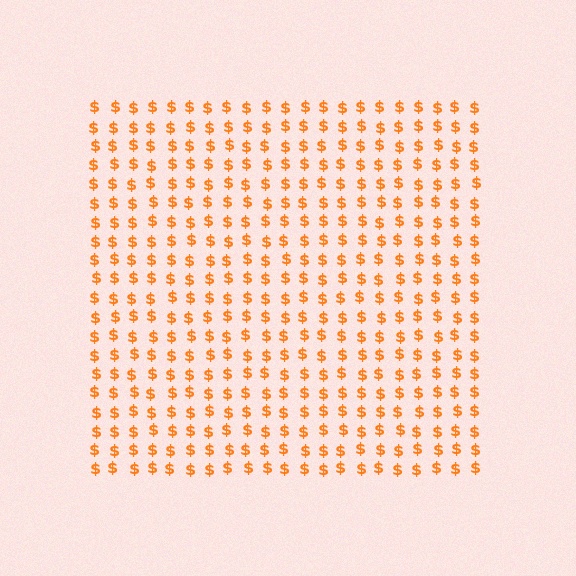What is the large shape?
The large shape is a square.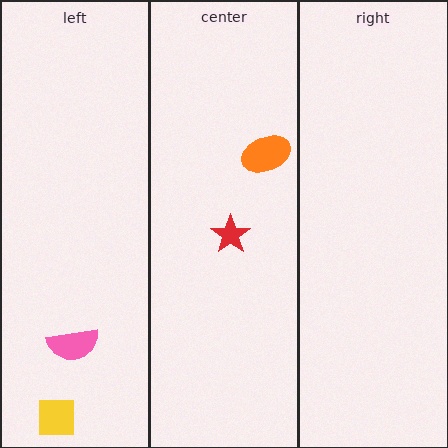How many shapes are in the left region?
2.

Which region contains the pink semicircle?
The left region.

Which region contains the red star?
The center region.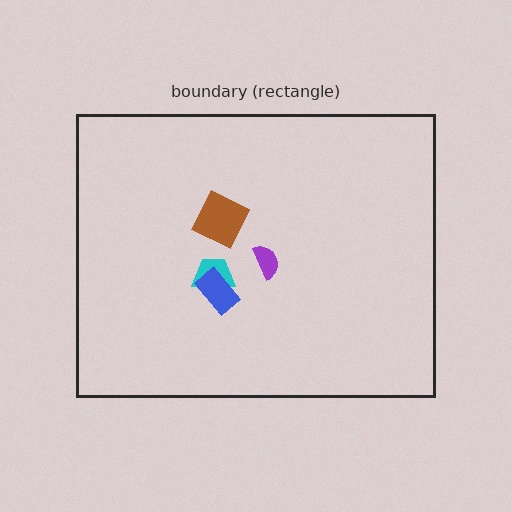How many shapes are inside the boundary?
4 inside, 0 outside.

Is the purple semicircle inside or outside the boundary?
Inside.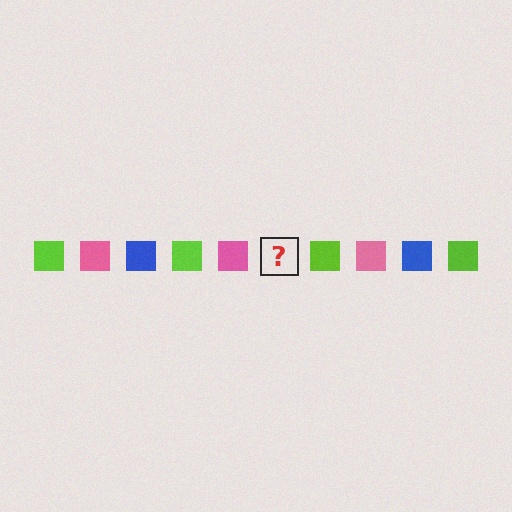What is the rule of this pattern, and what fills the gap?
The rule is that the pattern cycles through lime, pink, blue squares. The gap should be filled with a blue square.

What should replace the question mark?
The question mark should be replaced with a blue square.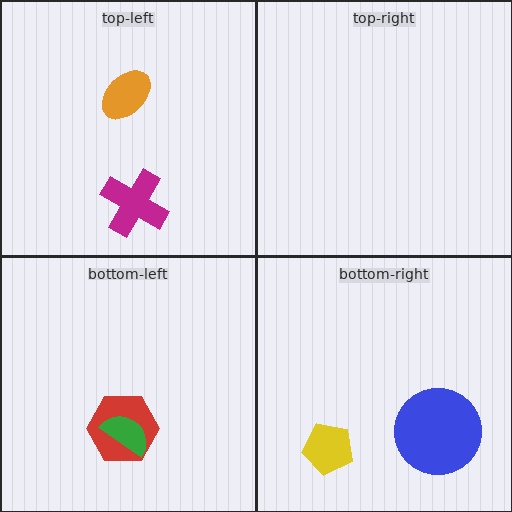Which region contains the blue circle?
The bottom-right region.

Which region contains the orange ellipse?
The top-left region.